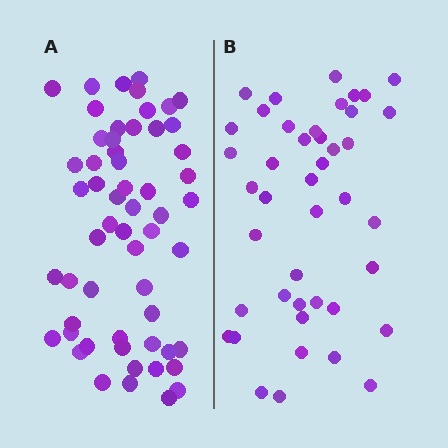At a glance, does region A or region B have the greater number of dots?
Region A (the left region) has more dots.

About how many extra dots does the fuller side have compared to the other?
Region A has approximately 15 more dots than region B.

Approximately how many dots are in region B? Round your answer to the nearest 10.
About 40 dots. (The exact count is 43, which rounds to 40.)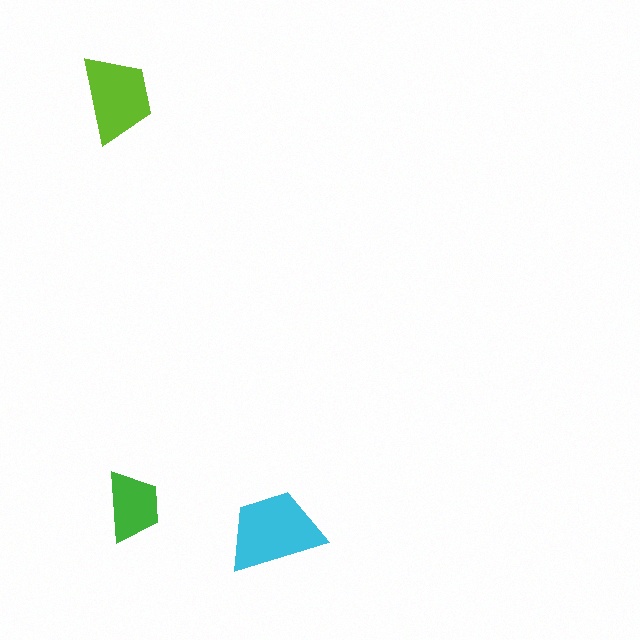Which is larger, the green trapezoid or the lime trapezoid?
The lime one.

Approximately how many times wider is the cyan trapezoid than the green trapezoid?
About 1.5 times wider.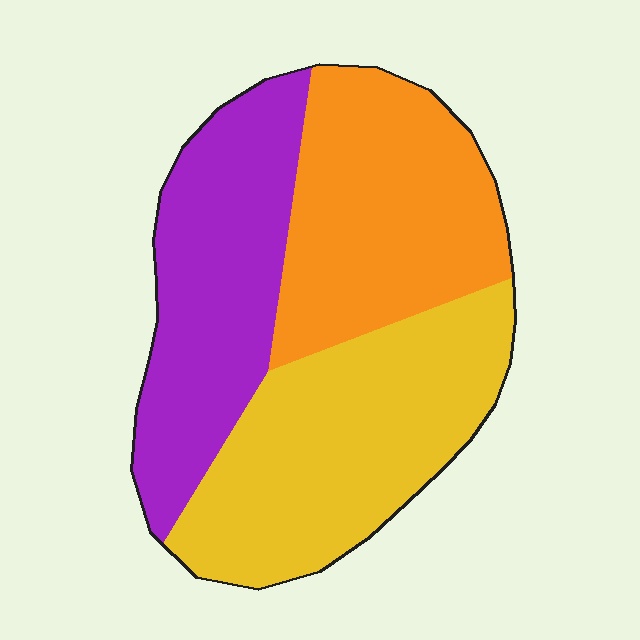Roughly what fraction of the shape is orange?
Orange covers roughly 30% of the shape.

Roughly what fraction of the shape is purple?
Purple takes up about one third (1/3) of the shape.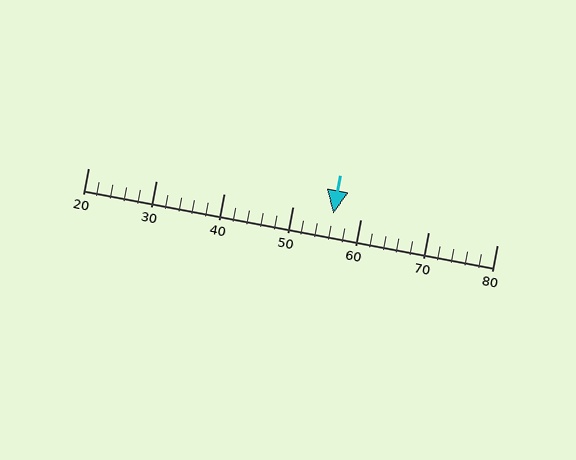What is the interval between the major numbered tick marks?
The major tick marks are spaced 10 units apart.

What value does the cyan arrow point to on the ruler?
The cyan arrow points to approximately 56.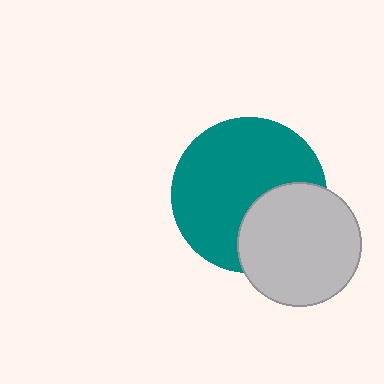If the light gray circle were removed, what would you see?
You would see the complete teal circle.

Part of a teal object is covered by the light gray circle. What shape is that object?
It is a circle.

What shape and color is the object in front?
The object in front is a light gray circle.